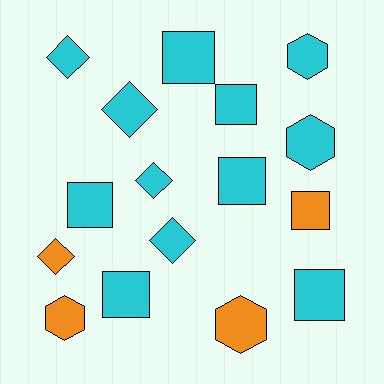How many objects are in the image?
There are 16 objects.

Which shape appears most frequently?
Square, with 7 objects.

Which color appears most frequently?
Cyan, with 12 objects.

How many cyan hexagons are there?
There are 2 cyan hexagons.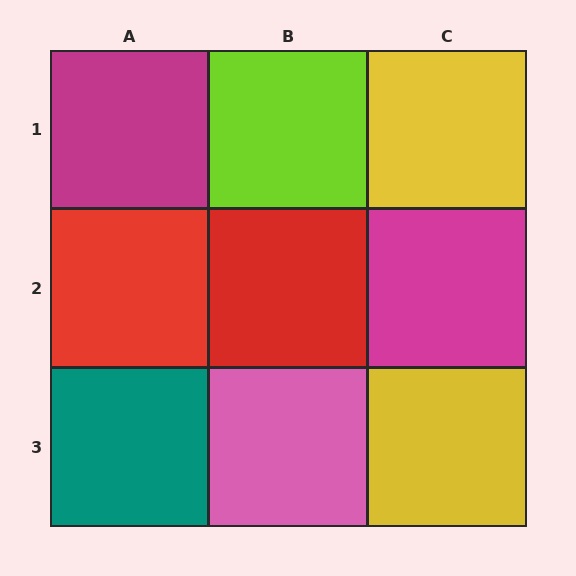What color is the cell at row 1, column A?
Magenta.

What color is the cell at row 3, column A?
Teal.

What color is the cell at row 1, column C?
Yellow.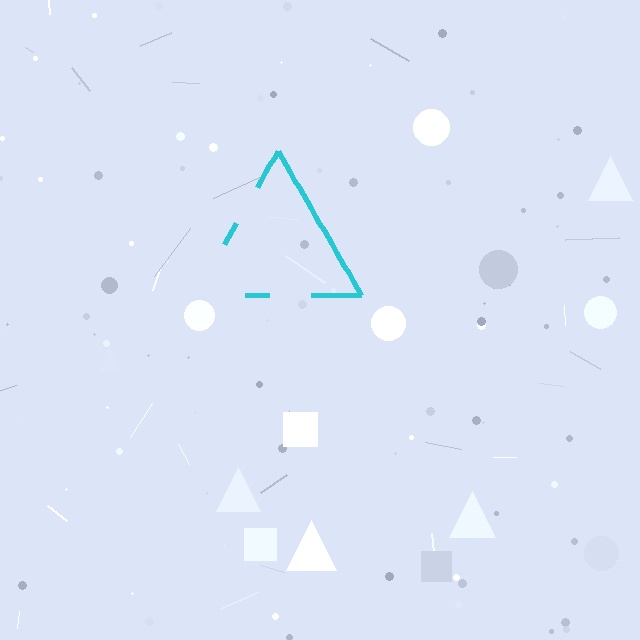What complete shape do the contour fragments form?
The contour fragments form a triangle.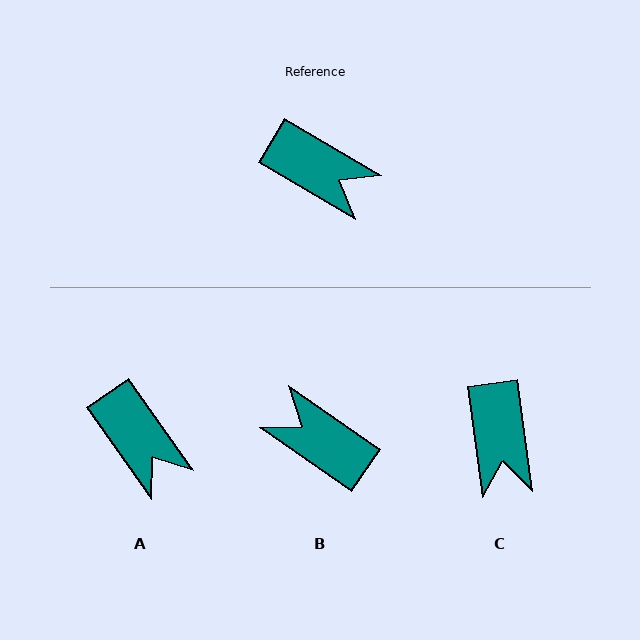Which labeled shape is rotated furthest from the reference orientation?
B, about 176 degrees away.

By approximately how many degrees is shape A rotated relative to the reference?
Approximately 25 degrees clockwise.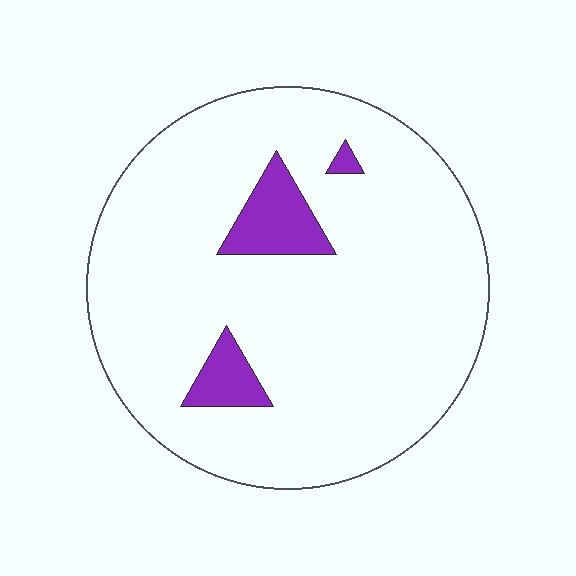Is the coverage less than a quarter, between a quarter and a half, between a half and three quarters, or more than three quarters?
Less than a quarter.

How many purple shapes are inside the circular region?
3.